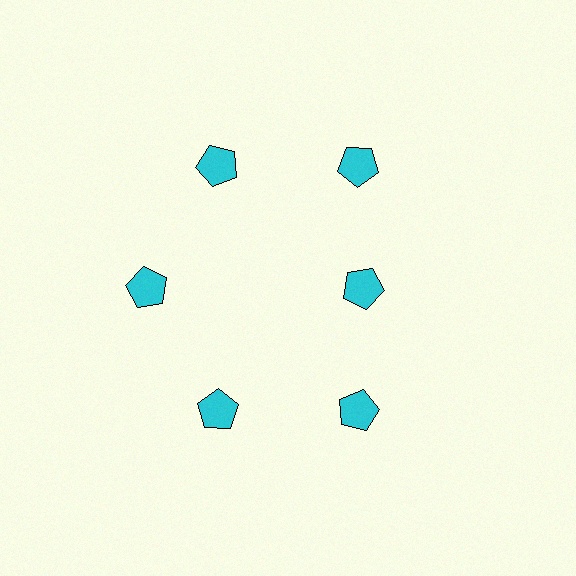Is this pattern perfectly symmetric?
No. The 6 cyan pentagons are arranged in a ring, but one element near the 3 o'clock position is pulled inward toward the center, breaking the 6-fold rotational symmetry.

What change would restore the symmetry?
The symmetry would be restored by moving it outward, back onto the ring so that all 6 pentagons sit at equal angles and equal distance from the center.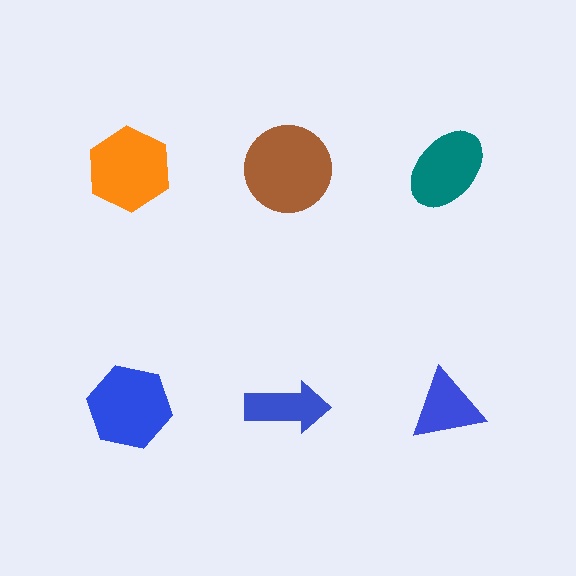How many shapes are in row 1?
3 shapes.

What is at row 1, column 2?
A brown circle.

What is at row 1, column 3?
A teal ellipse.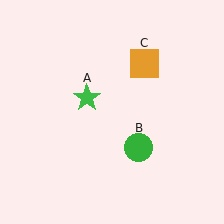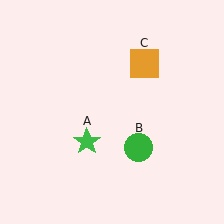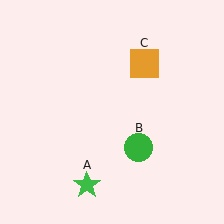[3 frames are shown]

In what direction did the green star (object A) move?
The green star (object A) moved down.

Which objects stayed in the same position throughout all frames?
Green circle (object B) and orange square (object C) remained stationary.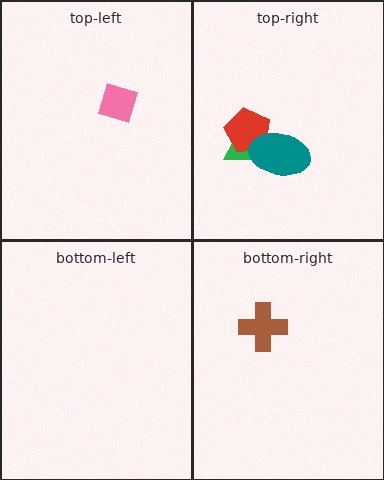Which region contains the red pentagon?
The top-right region.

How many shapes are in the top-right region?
3.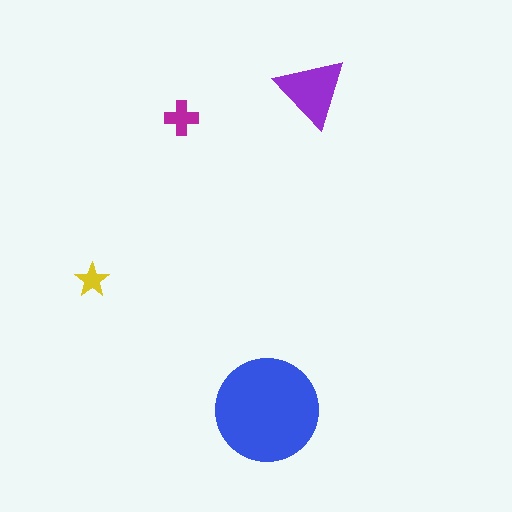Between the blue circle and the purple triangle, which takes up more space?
The blue circle.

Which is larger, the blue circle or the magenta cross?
The blue circle.